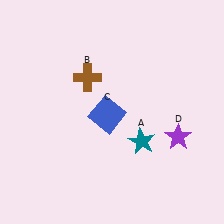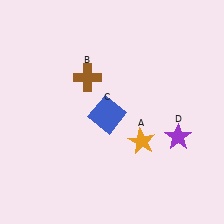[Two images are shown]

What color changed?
The star (A) changed from teal in Image 1 to orange in Image 2.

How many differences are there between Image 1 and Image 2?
There is 1 difference between the two images.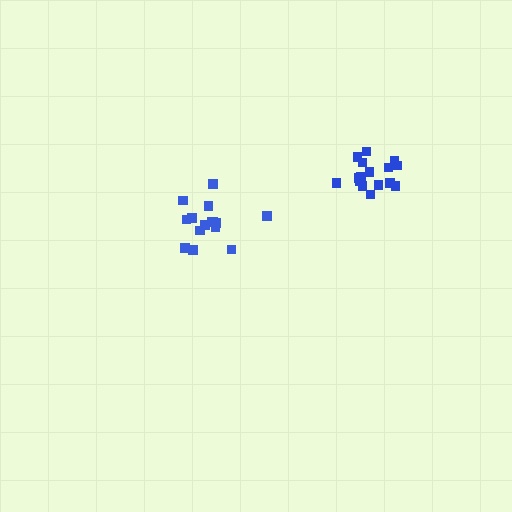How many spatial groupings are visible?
There are 2 spatial groupings.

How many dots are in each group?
Group 1: 15 dots, Group 2: 16 dots (31 total).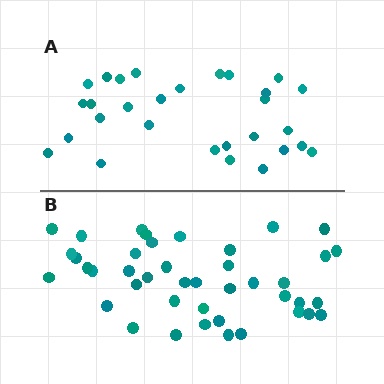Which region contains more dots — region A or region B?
Region B (the bottom region) has more dots.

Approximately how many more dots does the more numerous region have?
Region B has approximately 15 more dots than region A.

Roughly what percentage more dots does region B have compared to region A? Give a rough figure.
About 45% more.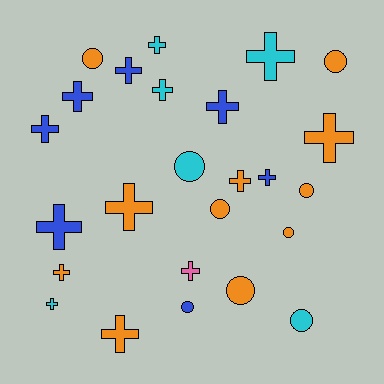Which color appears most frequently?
Orange, with 11 objects.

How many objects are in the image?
There are 25 objects.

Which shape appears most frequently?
Cross, with 16 objects.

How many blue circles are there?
There is 1 blue circle.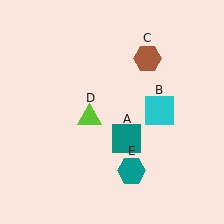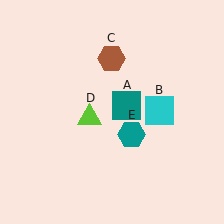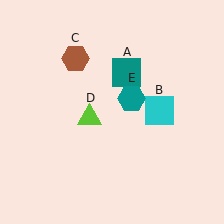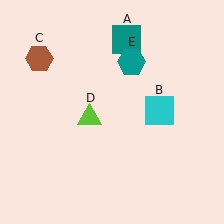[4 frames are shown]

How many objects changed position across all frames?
3 objects changed position: teal square (object A), brown hexagon (object C), teal hexagon (object E).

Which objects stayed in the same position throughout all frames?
Cyan square (object B) and lime triangle (object D) remained stationary.